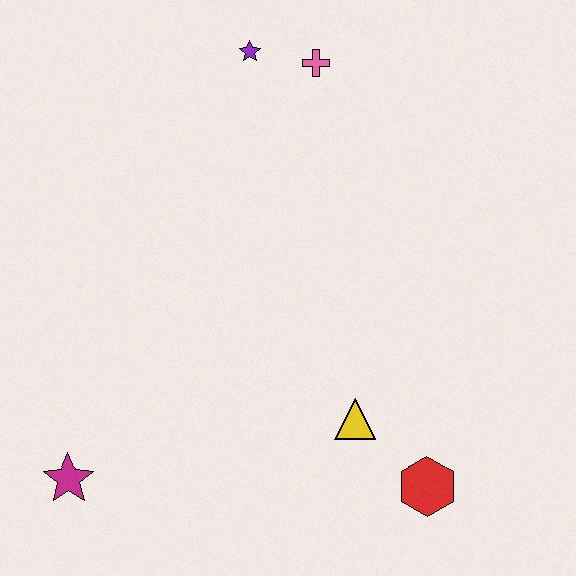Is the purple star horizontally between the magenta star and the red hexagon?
Yes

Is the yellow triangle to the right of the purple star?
Yes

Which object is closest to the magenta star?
The yellow triangle is closest to the magenta star.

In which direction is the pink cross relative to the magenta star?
The pink cross is above the magenta star.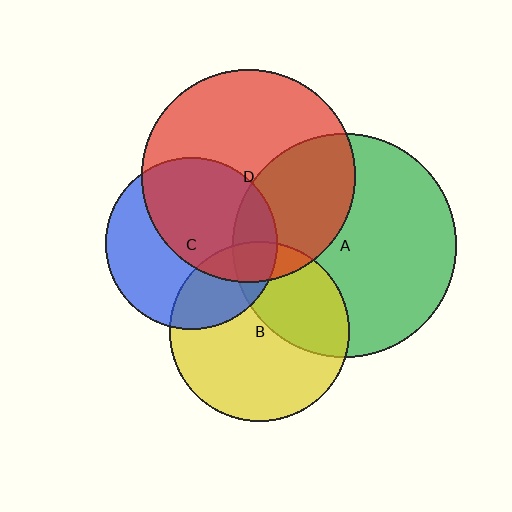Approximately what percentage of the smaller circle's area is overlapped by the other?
Approximately 55%.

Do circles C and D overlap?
Yes.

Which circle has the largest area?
Circle A (green).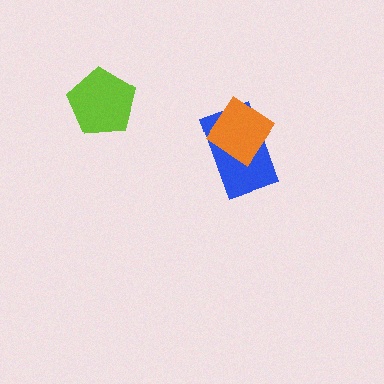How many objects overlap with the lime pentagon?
0 objects overlap with the lime pentagon.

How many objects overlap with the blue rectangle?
1 object overlaps with the blue rectangle.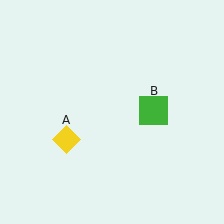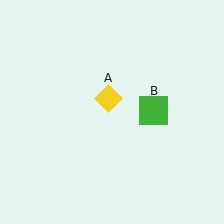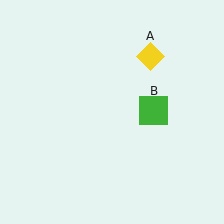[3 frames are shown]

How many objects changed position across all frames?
1 object changed position: yellow diamond (object A).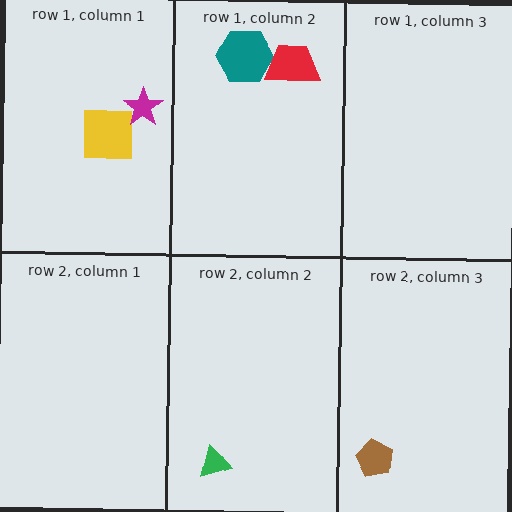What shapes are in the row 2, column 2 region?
The green triangle.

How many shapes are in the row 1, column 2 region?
2.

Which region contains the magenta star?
The row 1, column 1 region.